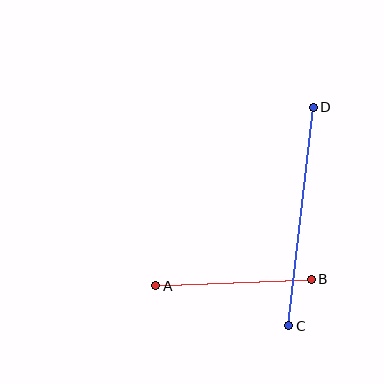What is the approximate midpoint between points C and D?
The midpoint is at approximately (301, 216) pixels.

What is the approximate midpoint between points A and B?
The midpoint is at approximately (234, 283) pixels.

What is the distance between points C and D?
The distance is approximately 220 pixels.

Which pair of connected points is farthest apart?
Points C and D are farthest apart.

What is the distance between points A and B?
The distance is approximately 156 pixels.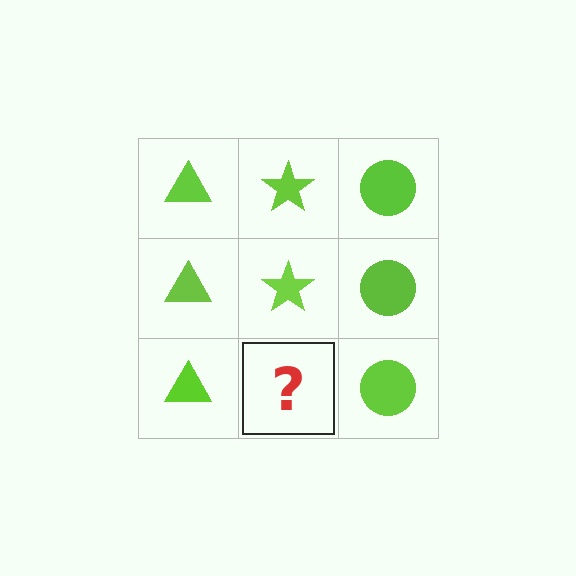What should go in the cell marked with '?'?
The missing cell should contain a lime star.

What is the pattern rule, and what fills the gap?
The rule is that each column has a consistent shape. The gap should be filled with a lime star.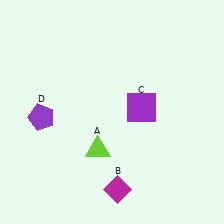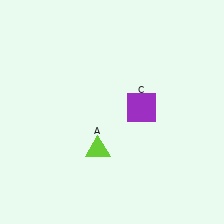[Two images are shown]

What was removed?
The purple pentagon (D), the magenta diamond (B) were removed in Image 2.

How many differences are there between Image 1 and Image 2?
There are 2 differences between the two images.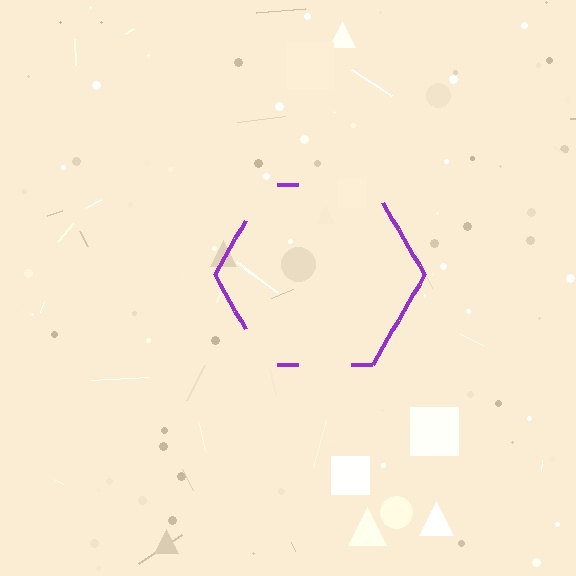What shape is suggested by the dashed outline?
The dashed outline suggests a hexagon.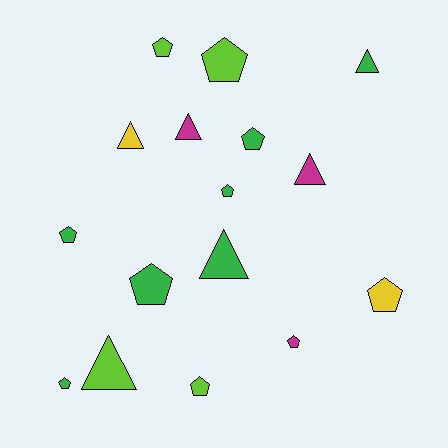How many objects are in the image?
There are 16 objects.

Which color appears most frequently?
Green, with 7 objects.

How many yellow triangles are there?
There is 1 yellow triangle.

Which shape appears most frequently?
Pentagon, with 10 objects.